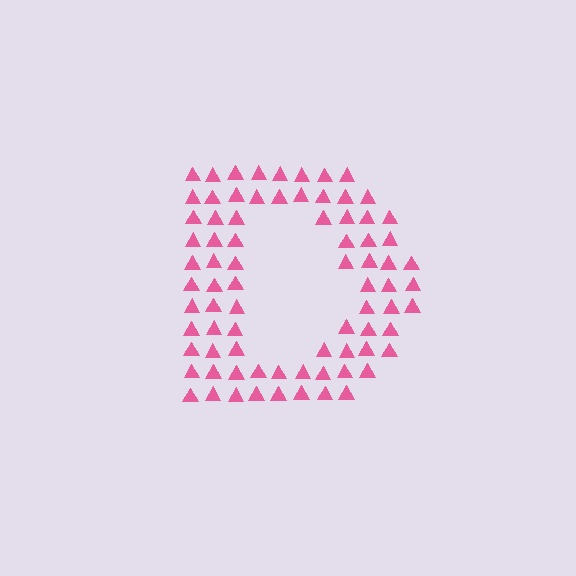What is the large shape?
The large shape is the letter D.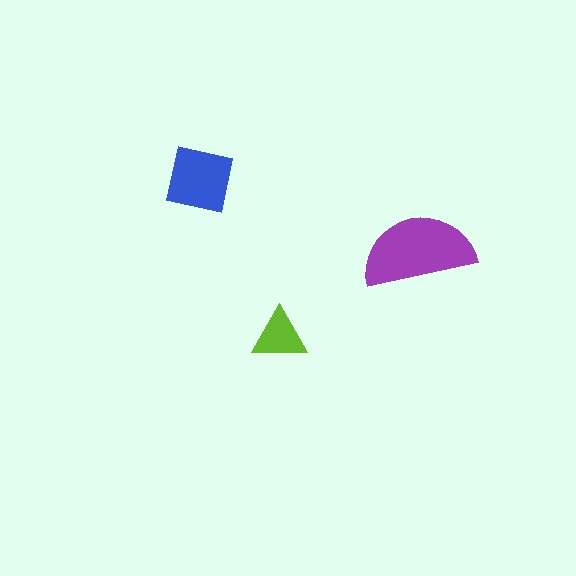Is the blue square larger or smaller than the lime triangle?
Larger.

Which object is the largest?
The purple semicircle.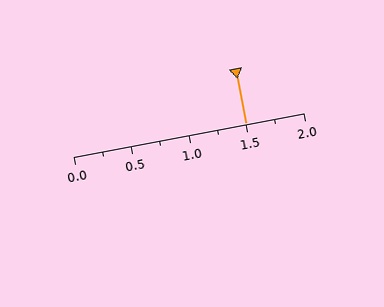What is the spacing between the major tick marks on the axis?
The major ticks are spaced 0.5 apart.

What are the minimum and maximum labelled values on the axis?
The axis runs from 0.0 to 2.0.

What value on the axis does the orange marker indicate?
The marker indicates approximately 1.5.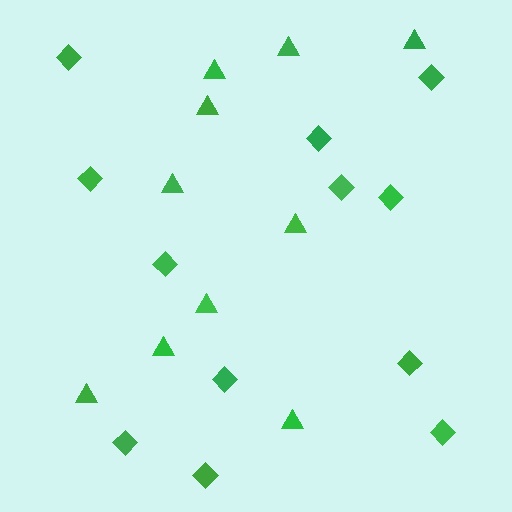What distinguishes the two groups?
There are 2 groups: one group of diamonds (12) and one group of triangles (10).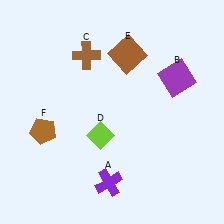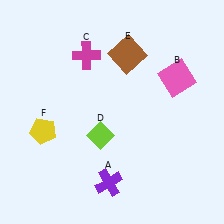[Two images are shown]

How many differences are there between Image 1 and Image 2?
There are 3 differences between the two images.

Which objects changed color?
B changed from purple to pink. C changed from brown to magenta. F changed from brown to yellow.